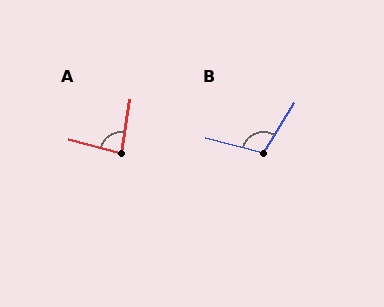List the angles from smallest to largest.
A (84°), B (107°).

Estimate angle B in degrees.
Approximately 107 degrees.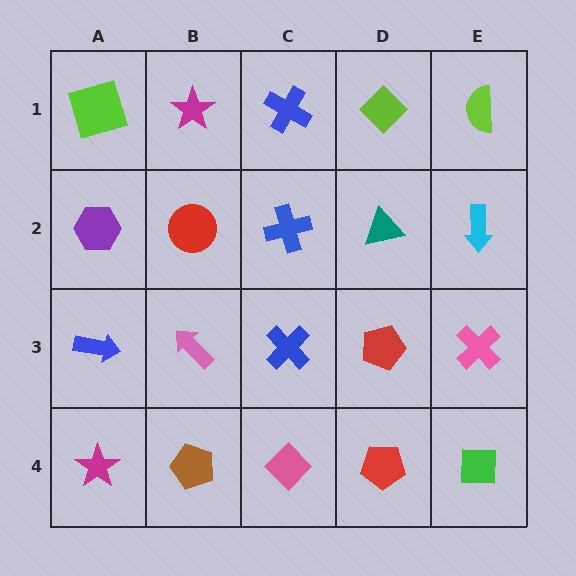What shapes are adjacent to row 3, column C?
A blue cross (row 2, column C), a pink diamond (row 4, column C), a pink arrow (row 3, column B), a red pentagon (row 3, column D).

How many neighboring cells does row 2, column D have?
4.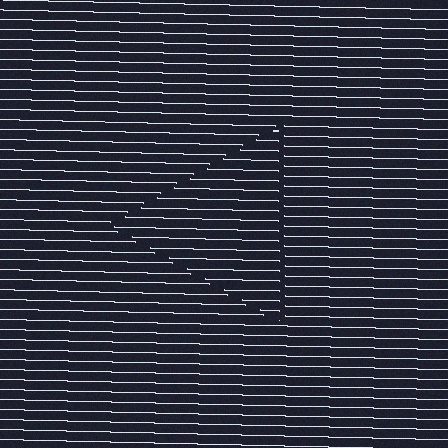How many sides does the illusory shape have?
3 sides — the line-ends trace a triangle.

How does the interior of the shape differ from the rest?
The interior of the shape contains the same grating, shifted by half a period — the contour is defined by the phase discontinuity where line-ends from the inner and outer gratings abut.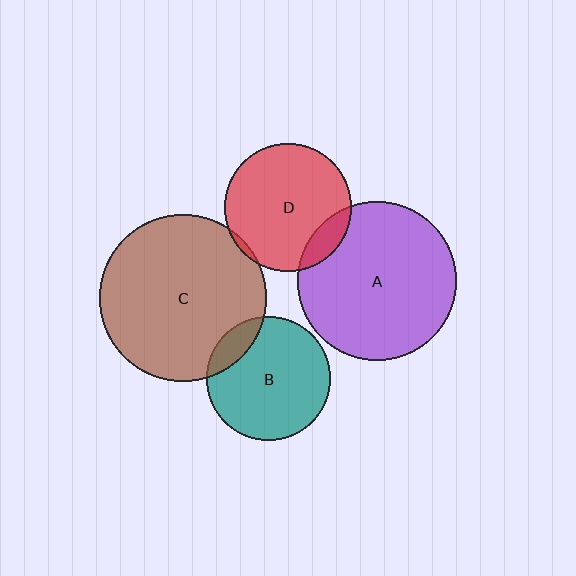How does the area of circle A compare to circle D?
Approximately 1.6 times.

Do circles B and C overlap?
Yes.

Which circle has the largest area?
Circle C (brown).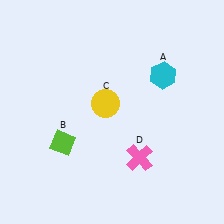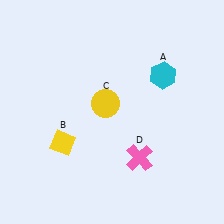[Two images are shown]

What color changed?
The diamond (B) changed from lime in Image 1 to yellow in Image 2.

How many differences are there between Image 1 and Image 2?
There is 1 difference between the two images.